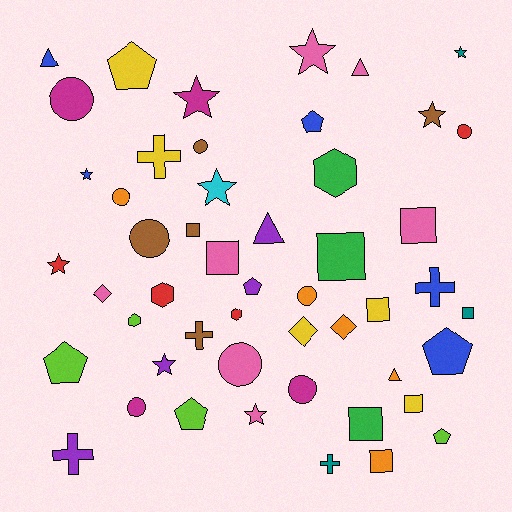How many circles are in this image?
There are 9 circles.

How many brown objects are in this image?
There are 5 brown objects.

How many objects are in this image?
There are 50 objects.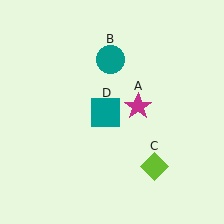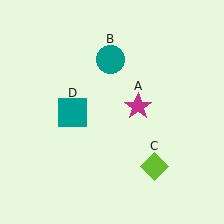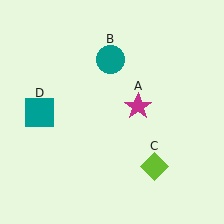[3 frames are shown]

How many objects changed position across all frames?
1 object changed position: teal square (object D).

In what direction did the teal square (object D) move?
The teal square (object D) moved left.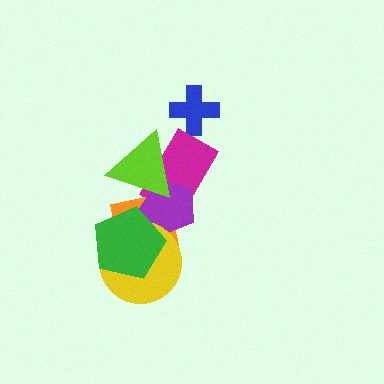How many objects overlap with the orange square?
5 objects overlap with the orange square.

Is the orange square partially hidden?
Yes, it is partially covered by another shape.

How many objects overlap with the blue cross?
0 objects overlap with the blue cross.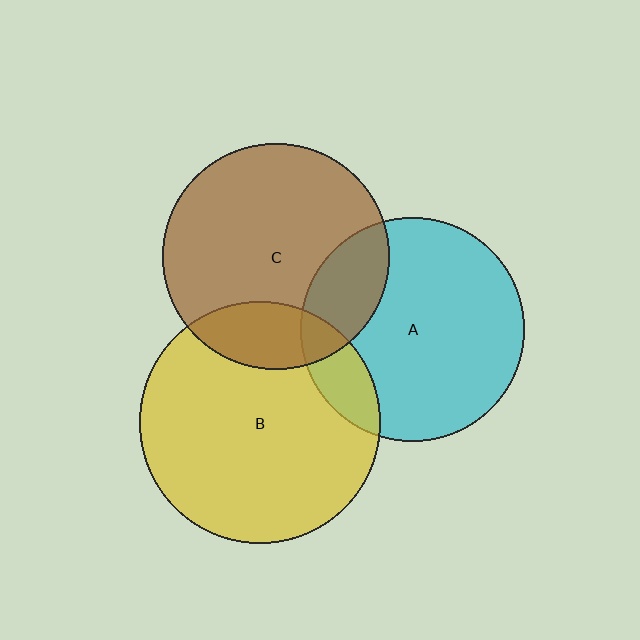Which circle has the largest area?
Circle B (yellow).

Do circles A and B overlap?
Yes.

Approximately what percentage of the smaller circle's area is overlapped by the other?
Approximately 15%.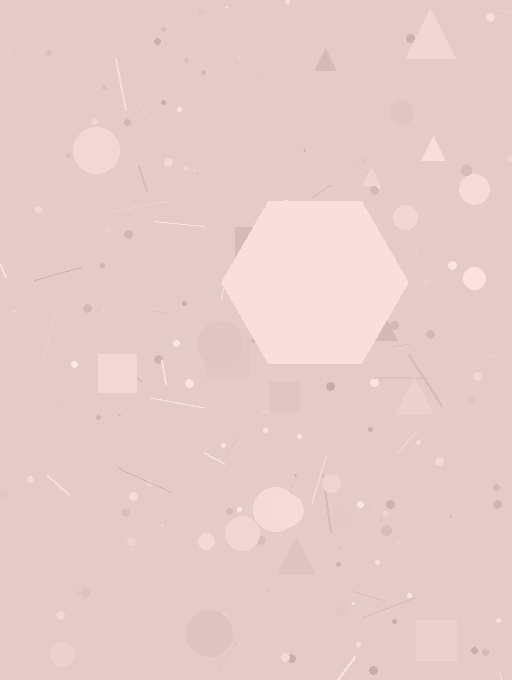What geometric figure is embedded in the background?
A hexagon is embedded in the background.